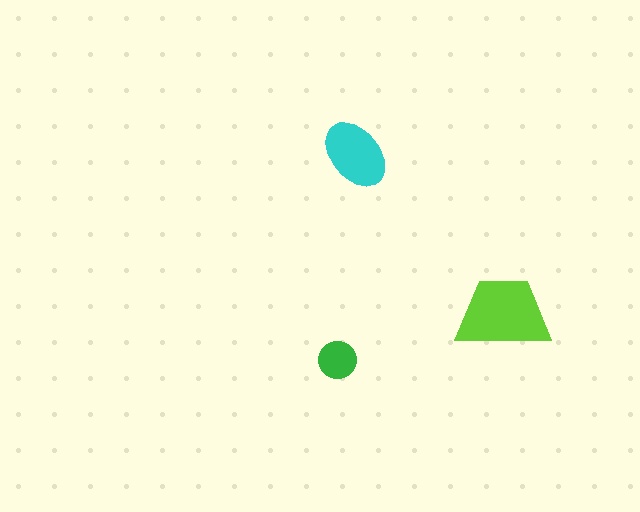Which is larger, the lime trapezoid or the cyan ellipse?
The lime trapezoid.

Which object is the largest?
The lime trapezoid.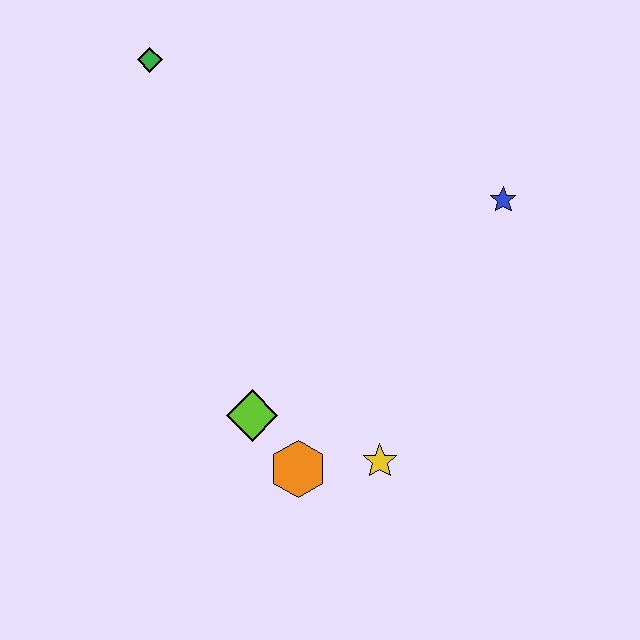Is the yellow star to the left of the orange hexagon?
No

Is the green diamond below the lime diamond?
No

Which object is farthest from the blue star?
The green diamond is farthest from the blue star.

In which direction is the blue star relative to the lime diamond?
The blue star is to the right of the lime diamond.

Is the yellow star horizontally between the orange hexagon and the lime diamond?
No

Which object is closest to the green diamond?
The lime diamond is closest to the green diamond.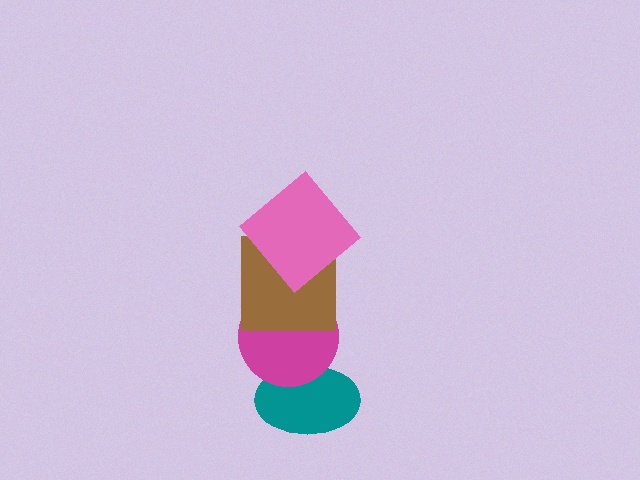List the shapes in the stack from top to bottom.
From top to bottom: the pink diamond, the brown square, the magenta circle, the teal ellipse.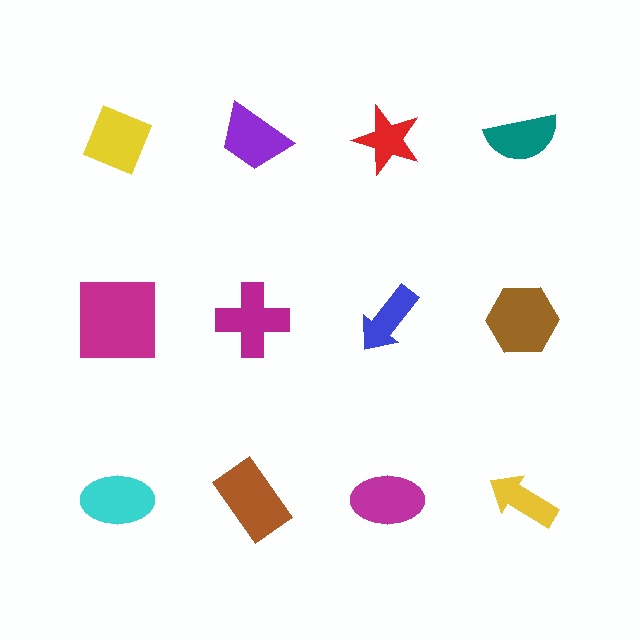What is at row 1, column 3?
A red star.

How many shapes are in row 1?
4 shapes.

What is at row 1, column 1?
A yellow diamond.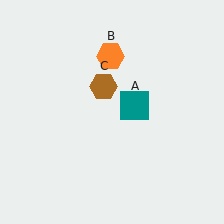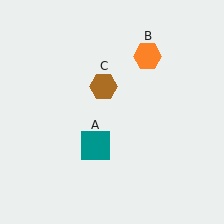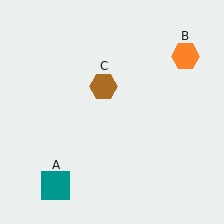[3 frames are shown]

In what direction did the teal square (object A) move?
The teal square (object A) moved down and to the left.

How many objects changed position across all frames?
2 objects changed position: teal square (object A), orange hexagon (object B).